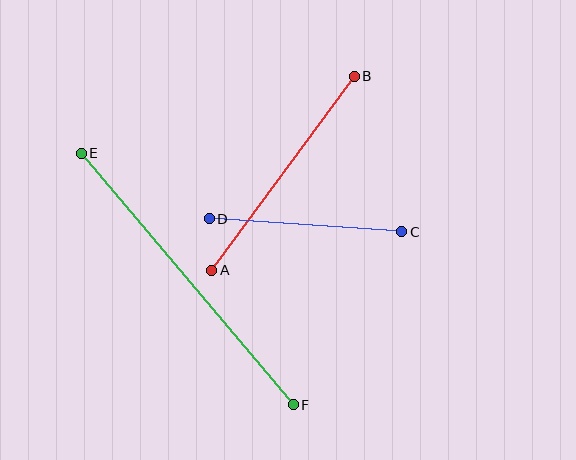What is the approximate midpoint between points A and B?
The midpoint is at approximately (283, 173) pixels.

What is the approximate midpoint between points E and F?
The midpoint is at approximately (187, 279) pixels.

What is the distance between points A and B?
The distance is approximately 241 pixels.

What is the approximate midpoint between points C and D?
The midpoint is at approximately (306, 225) pixels.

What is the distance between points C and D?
The distance is approximately 193 pixels.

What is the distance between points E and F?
The distance is approximately 329 pixels.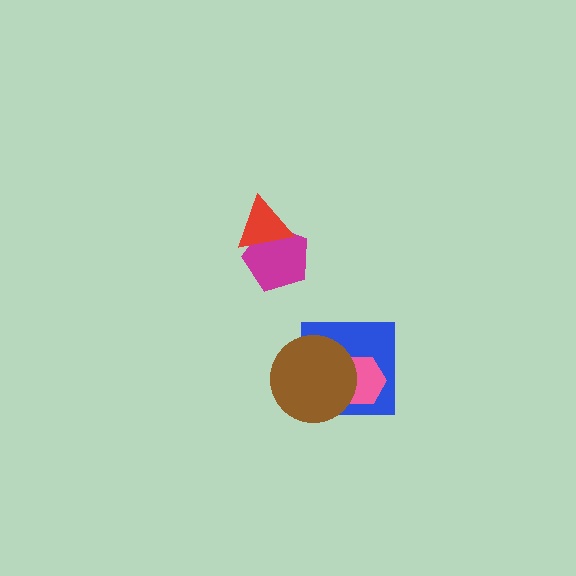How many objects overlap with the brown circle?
2 objects overlap with the brown circle.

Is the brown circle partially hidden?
No, no other shape covers it.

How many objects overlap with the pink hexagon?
2 objects overlap with the pink hexagon.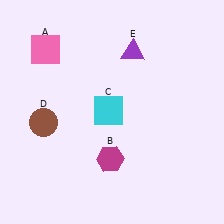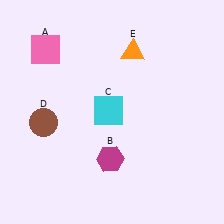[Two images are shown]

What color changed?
The triangle (E) changed from purple in Image 1 to orange in Image 2.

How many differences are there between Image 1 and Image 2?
There is 1 difference between the two images.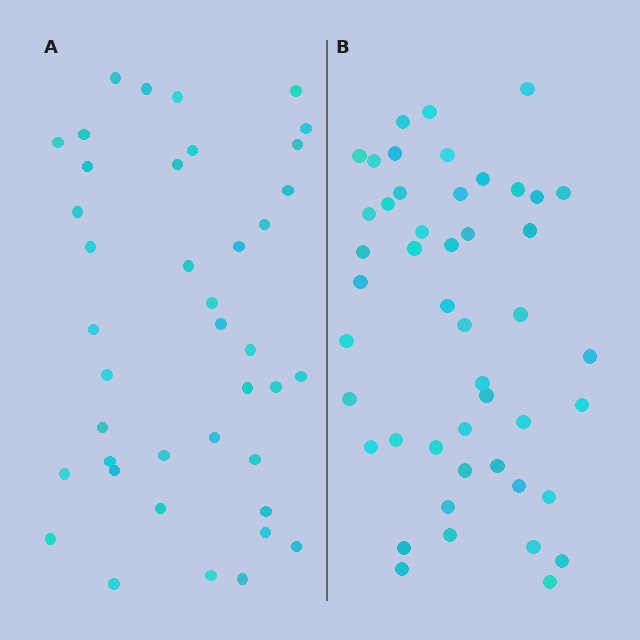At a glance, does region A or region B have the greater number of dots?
Region B (the right region) has more dots.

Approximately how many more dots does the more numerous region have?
Region B has roughly 8 or so more dots than region A.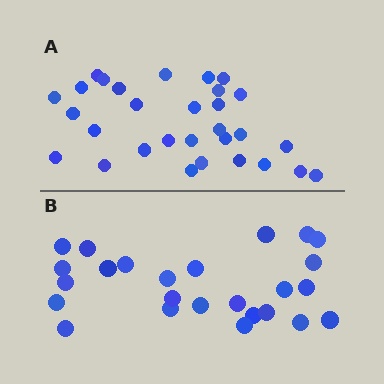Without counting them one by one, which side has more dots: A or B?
Region A (the top region) has more dots.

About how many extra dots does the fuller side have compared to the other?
Region A has about 5 more dots than region B.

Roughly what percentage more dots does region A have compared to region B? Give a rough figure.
About 20% more.